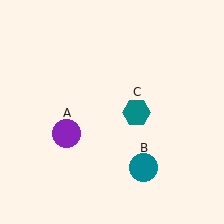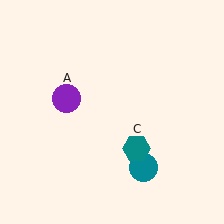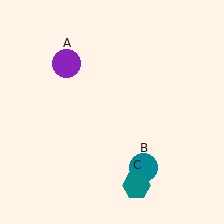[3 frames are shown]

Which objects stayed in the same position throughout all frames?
Teal circle (object B) remained stationary.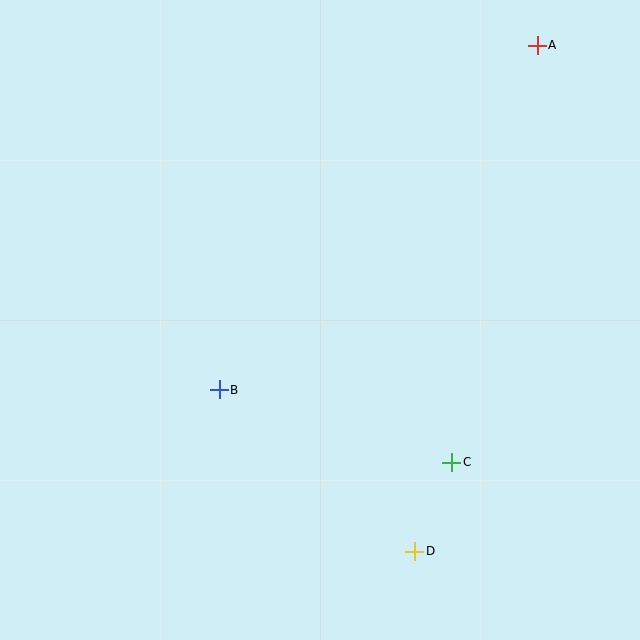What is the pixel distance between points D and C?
The distance between D and C is 96 pixels.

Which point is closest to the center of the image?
Point B at (219, 390) is closest to the center.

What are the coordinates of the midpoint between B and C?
The midpoint between B and C is at (336, 426).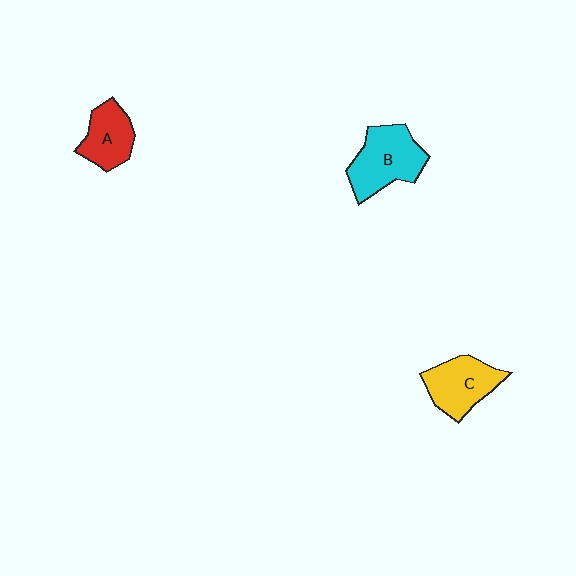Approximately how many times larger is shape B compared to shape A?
Approximately 1.5 times.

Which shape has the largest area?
Shape B (cyan).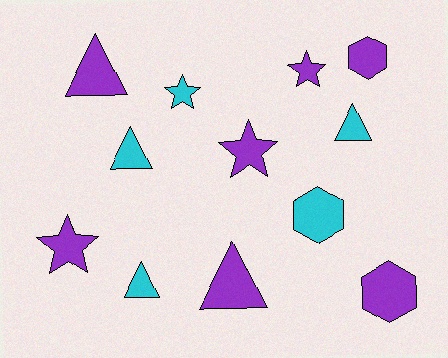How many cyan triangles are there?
There are 3 cyan triangles.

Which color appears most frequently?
Purple, with 7 objects.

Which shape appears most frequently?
Triangle, with 5 objects.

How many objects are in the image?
There are 12 objects.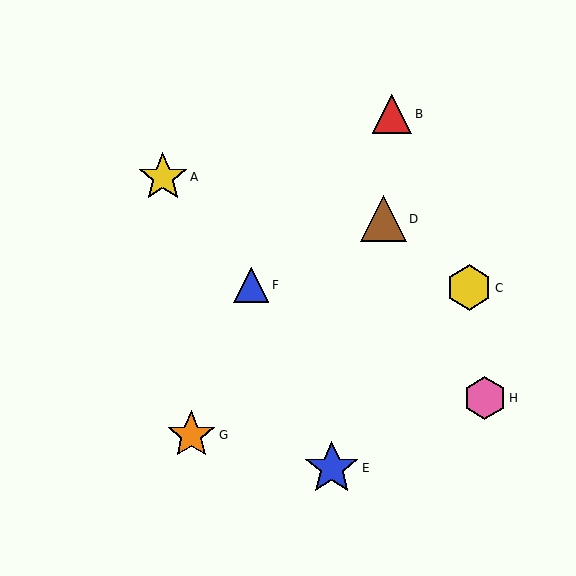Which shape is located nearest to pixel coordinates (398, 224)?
The brown triangle (labeled D) at (383, 219) is nearest to that location.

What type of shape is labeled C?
Shape C is a yellow hexagon.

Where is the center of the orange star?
The center of the orange star is at (191, 435).